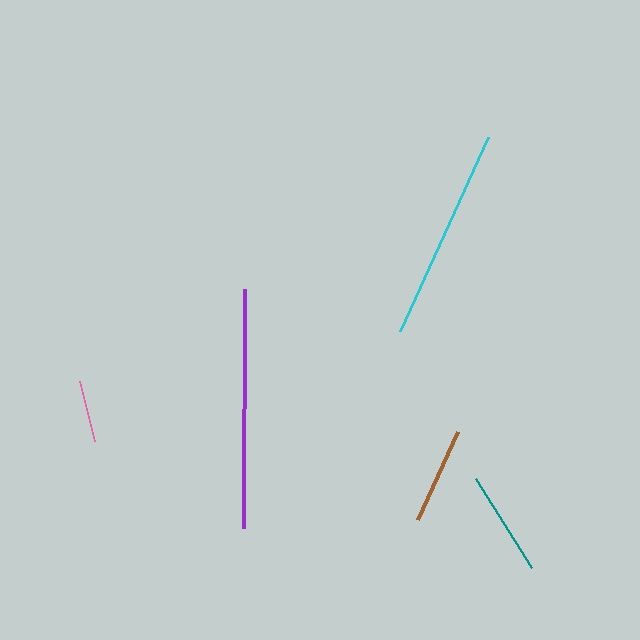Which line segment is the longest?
The purple line is the longest at approximately 239 pixels.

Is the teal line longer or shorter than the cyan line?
The cyan line is longer than the teal line.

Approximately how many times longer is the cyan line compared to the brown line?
The cyan line is approximately 2.2 times the length of the brown line.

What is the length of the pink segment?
The pink segment is approximately 63 pixels long.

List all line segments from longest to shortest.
From longest to shortest: purple, cyan, teal, brown, pink.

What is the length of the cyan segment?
The cyan segment is approximately 213 pixels long.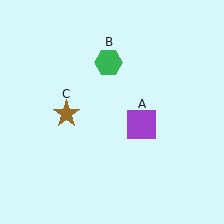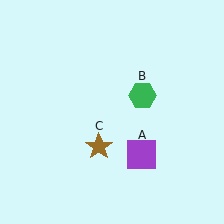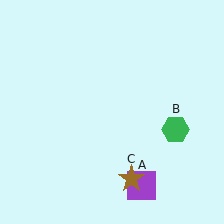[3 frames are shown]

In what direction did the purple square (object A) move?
The purple square (object A) moved down.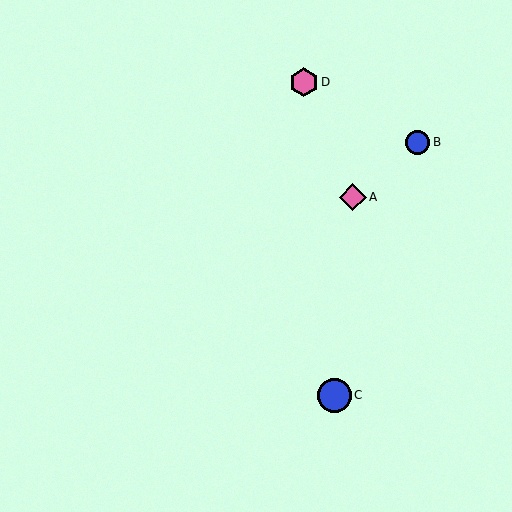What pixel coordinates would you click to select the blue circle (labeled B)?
Click at (417, 142) to select the blue circle B.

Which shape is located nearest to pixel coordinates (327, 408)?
The blue circle (labeled C) at (334, 395) is nearest to that location.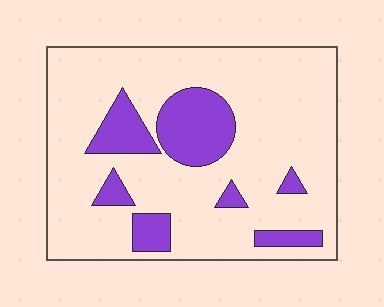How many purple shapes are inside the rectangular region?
7.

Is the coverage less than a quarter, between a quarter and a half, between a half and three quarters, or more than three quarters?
Less than a quarter.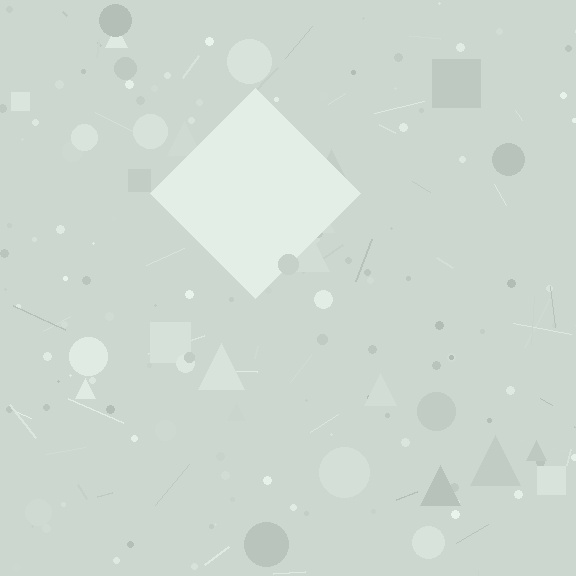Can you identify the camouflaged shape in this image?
The camouflaged shape is a diamond.